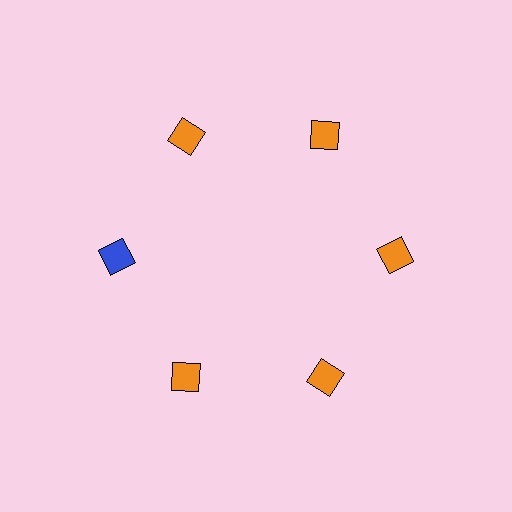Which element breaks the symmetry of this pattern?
The blue diamond at roughly the 9 o'clock position breaks the symmetry. All other shapes are orange diamonds.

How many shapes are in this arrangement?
There are 6 shapes arranged in a ring pattern.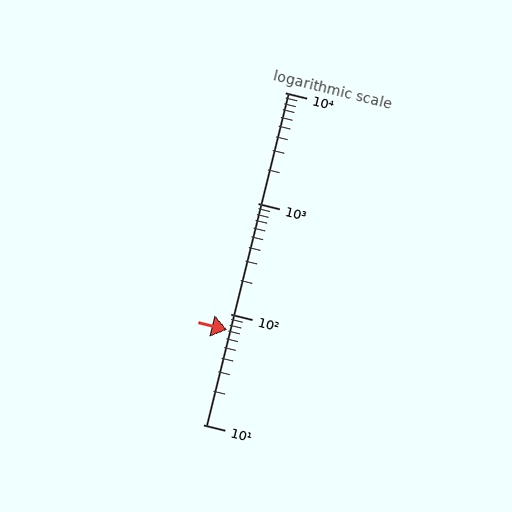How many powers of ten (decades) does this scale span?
The scale spans 3 decades, from 10 to 10000.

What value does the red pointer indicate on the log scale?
The pointer indicates approximately 72.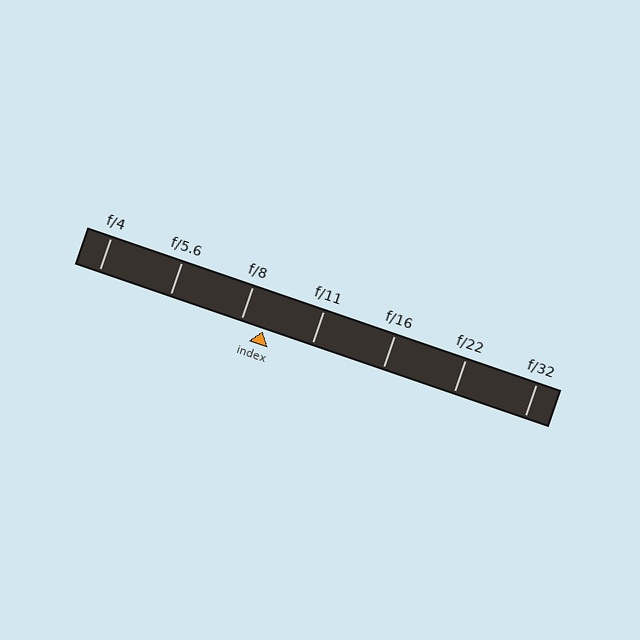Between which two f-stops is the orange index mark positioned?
The index mark is between f/8 and f/11.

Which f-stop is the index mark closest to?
The index mark is closest to f/8.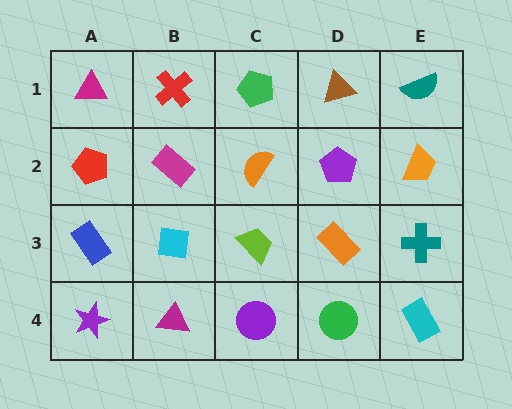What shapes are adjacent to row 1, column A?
A red pentagon (row 2, column A), a red cross (row 1, column B).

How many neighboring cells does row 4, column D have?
3.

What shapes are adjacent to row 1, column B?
A magenta rectangle (row 2, column B), a magenta triangle (row 1, column A), a green pentagon (row 1, column C).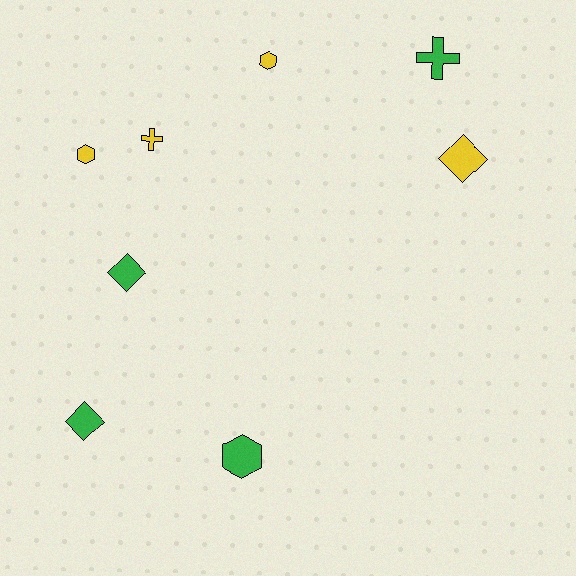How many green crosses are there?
There is 1 green cross.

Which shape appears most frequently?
Diamond, with 3 objects.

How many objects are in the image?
There are 8 objects.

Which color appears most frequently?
Green, with 4 objects.